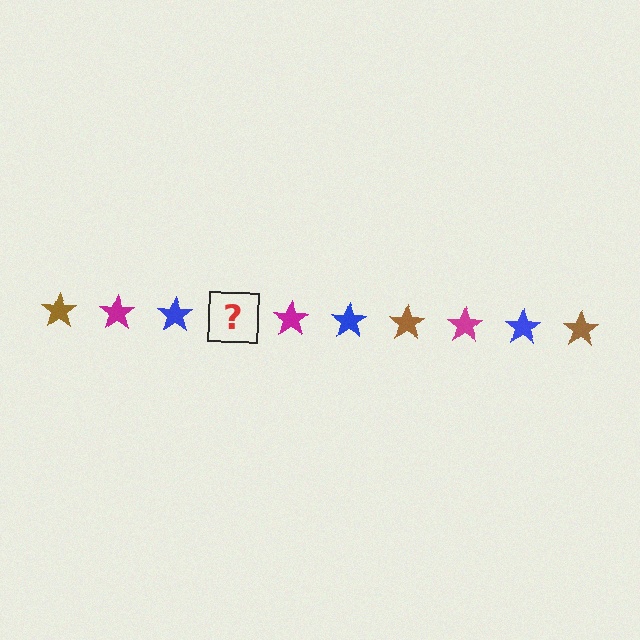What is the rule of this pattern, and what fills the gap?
The rule is that the pattern cycles through brown, magenta, blue stars. The gap should be filled with a brown star.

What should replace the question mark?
The question mark should be replaced with a brown star.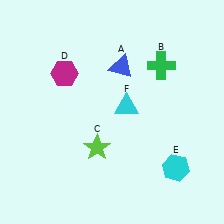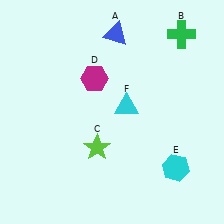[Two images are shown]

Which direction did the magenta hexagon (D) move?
The magenta hexagon (D) moved right.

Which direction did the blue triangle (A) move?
The blue triangle (A) moved up.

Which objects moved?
The objects that moved are: the blue triangle (A), the green cross (B), the magenta hexagon (D).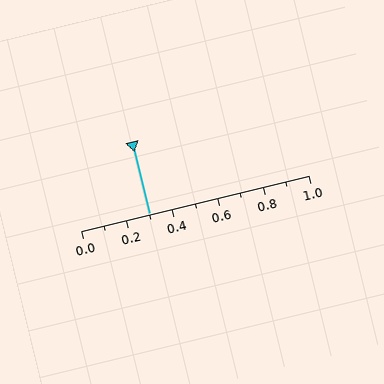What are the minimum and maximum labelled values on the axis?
The axis runs from 0.0 to 1.0.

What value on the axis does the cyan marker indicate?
The marker indicates approximately 0.3.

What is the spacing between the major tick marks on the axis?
The major ticks are spaced 0.2 apart.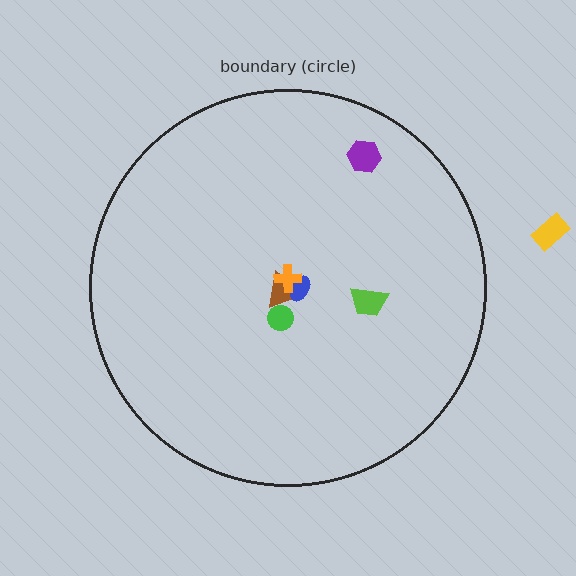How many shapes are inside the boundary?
6 inside, 1 outside.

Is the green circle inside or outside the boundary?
Inside.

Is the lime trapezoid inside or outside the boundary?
Inside.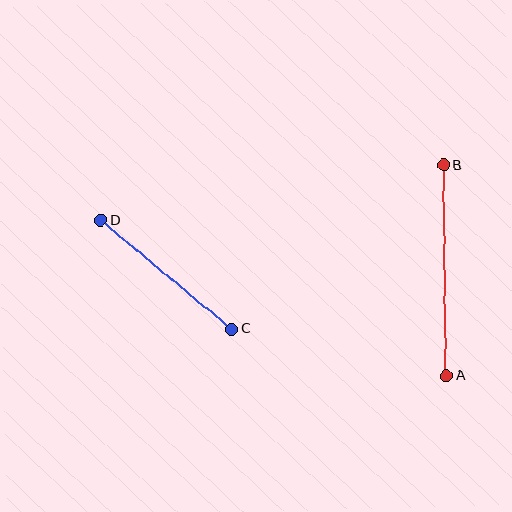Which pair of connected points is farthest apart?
Points A and B are farthest apart.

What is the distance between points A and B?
The distance is approximately 211 pixels.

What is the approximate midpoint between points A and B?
The midpoint is at approximately (445, 270) pixels.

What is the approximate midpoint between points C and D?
The midpoint is at approximately (166, 275) pixels.